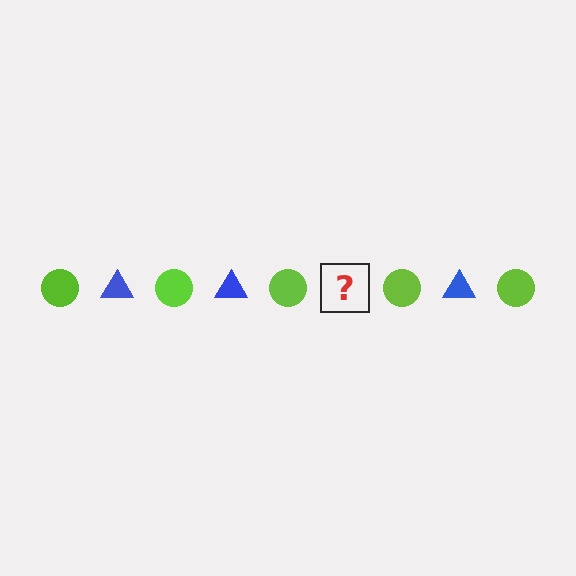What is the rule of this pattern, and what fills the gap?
The rule is that the pattern alternates between lime circle and blue triangle. The gap should be filled with a blue triangle.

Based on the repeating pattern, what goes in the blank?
The blank should be a blue triangle.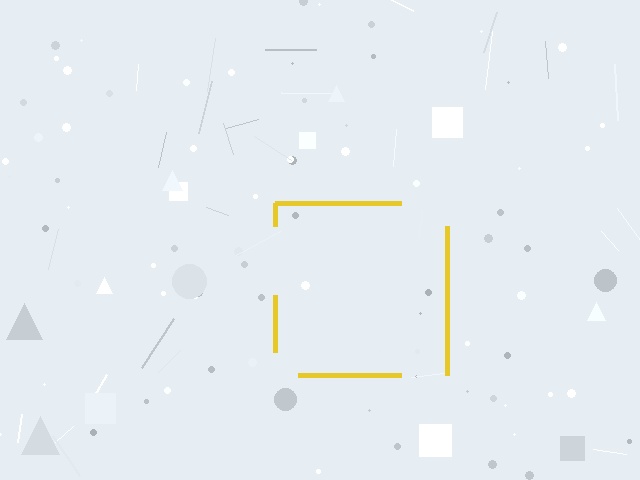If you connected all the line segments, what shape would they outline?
They would outline a square.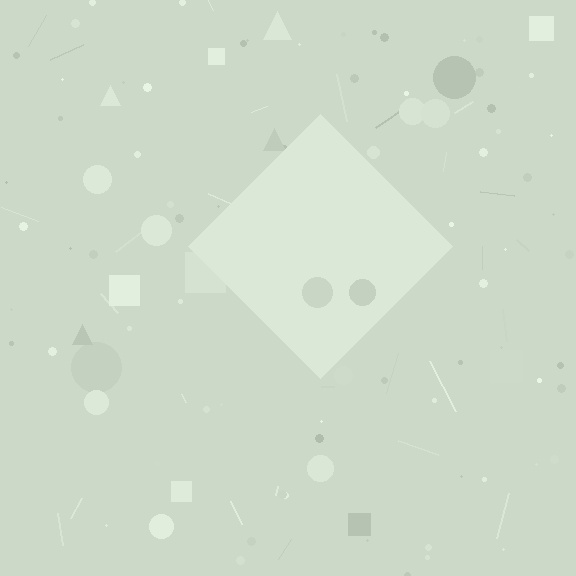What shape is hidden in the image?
A diamond is hidden in the image.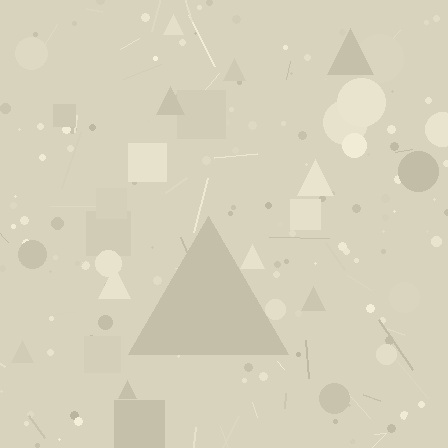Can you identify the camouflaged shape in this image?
The camouflaged shape is a triangle.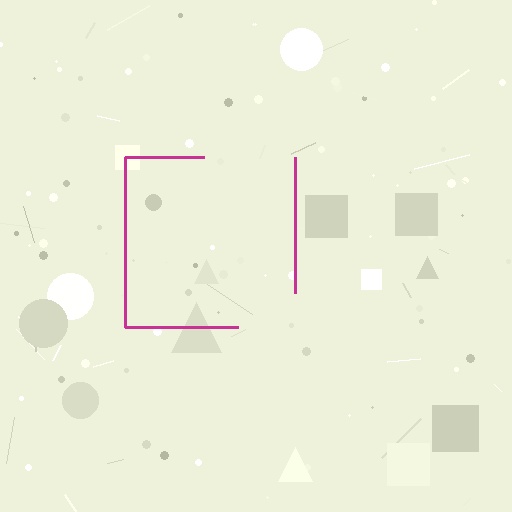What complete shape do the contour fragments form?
The contour fragments form a square.